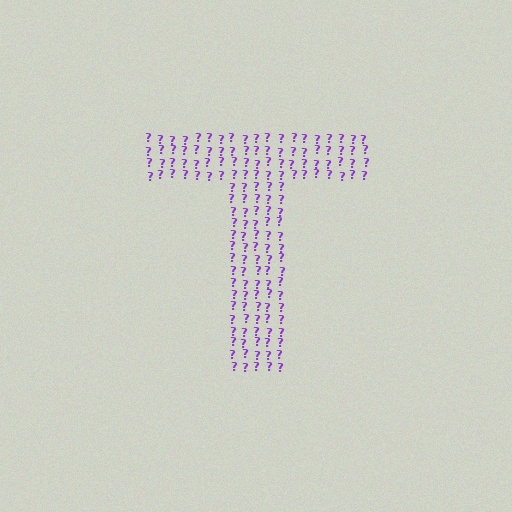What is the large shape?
The large shape is the letter T.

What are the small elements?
The small elements are question marks.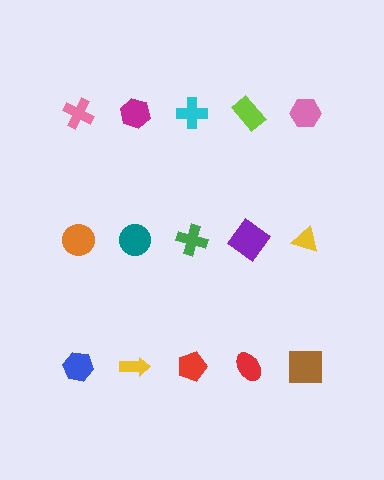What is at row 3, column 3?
A red pentagon.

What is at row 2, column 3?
A green cross.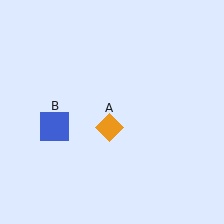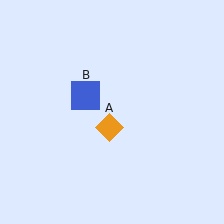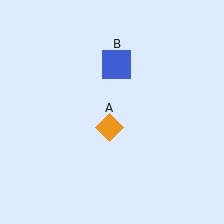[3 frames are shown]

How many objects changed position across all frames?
1 object changed position: blue square (object B).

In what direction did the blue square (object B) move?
The blue square (object B) moved up and to the right.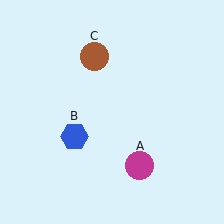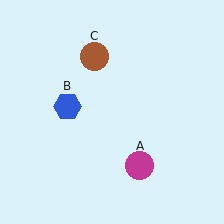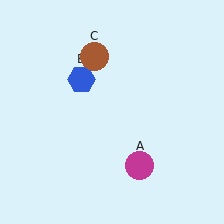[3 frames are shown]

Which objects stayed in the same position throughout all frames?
Magenta circle (object A) and brown circle (object C) remained stationary.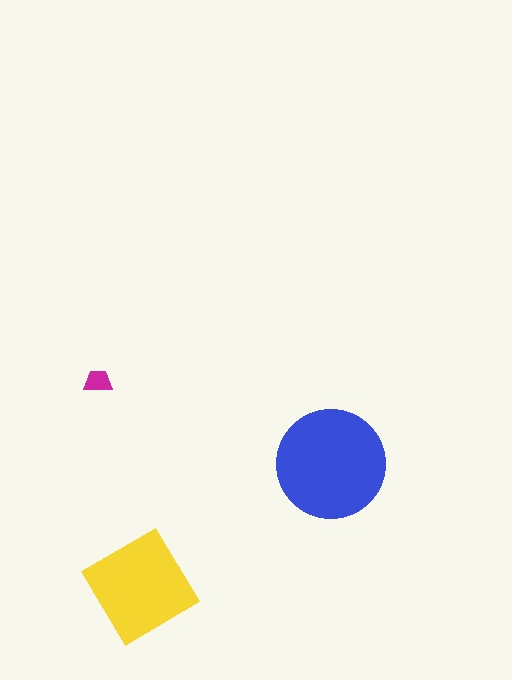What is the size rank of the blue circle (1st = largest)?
1st.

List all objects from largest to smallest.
The blue circle, the yellow diamond, the magenta trapezoid.